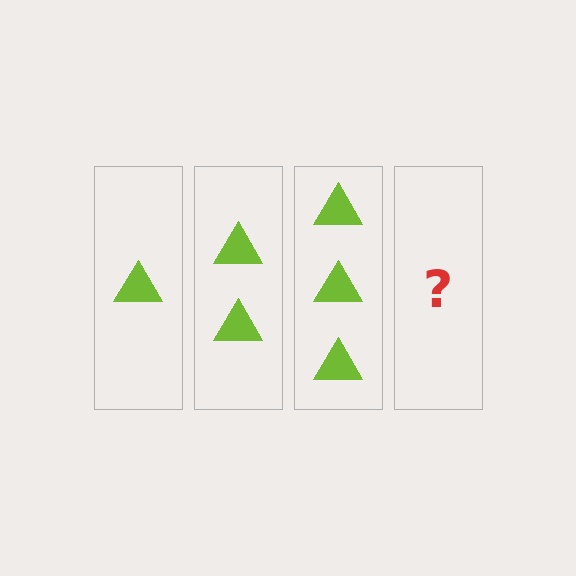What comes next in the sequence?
The next element should be 4 triangles.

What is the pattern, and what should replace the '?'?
The pattern is that each step adds one more triangle. The '?' should be 4 triangles.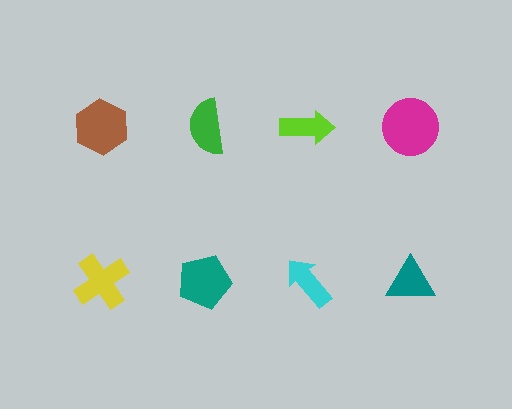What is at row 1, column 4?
A magenta circle.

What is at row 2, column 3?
A cyan arrow.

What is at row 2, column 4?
A teal triangle.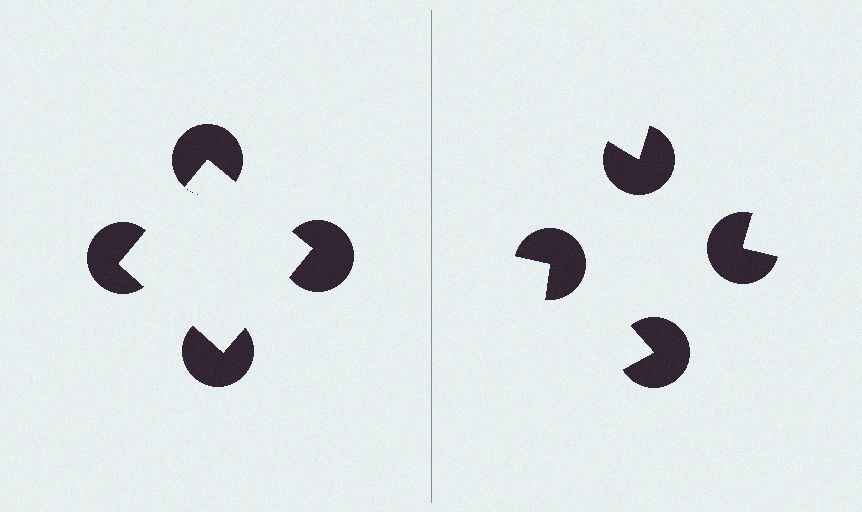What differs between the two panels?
The pac-man discs are positioned identically on both sides; only the wedge orientations differ. On the left they align to a square; on the right they are misaligned.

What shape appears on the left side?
An illusory square.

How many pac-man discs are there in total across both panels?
8 — 4 on each side.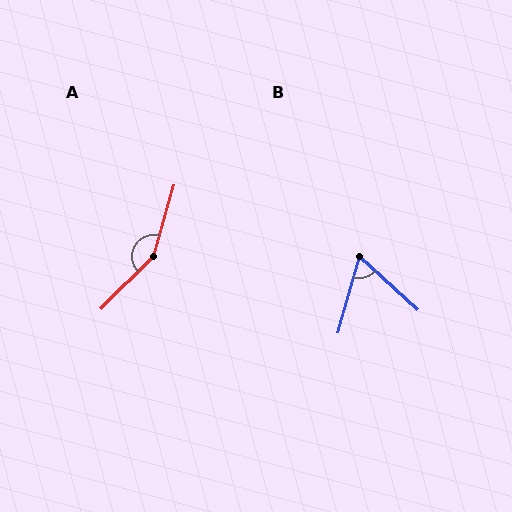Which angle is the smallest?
B, at approximately 64 degrees.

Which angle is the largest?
A, at approximately 151 degrees.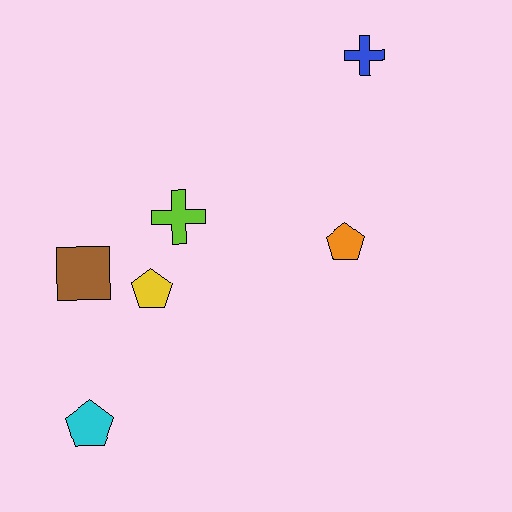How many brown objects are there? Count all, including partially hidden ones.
There is 1 brown object.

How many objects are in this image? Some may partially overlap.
There are 6 objects.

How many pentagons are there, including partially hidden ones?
There are 3 pentagons.